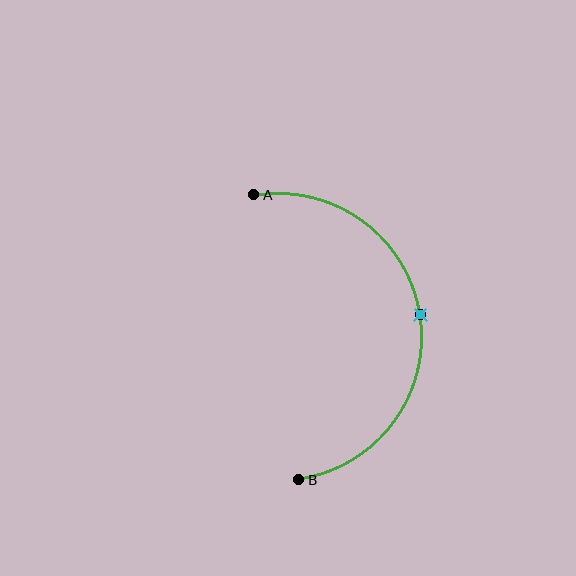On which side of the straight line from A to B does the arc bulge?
The arc bulges to the right of the straight line connecting A and B.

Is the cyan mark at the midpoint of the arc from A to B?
Yes. The cyan mark lies on the arc at equal arc-length from both A and B — it is the arc midpoint.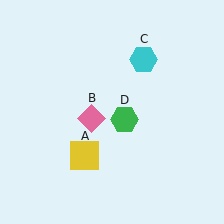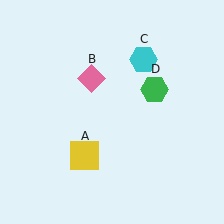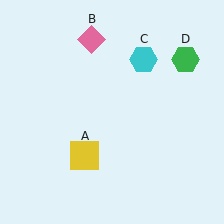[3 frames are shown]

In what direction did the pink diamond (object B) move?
The pink diamond (object B) moved up.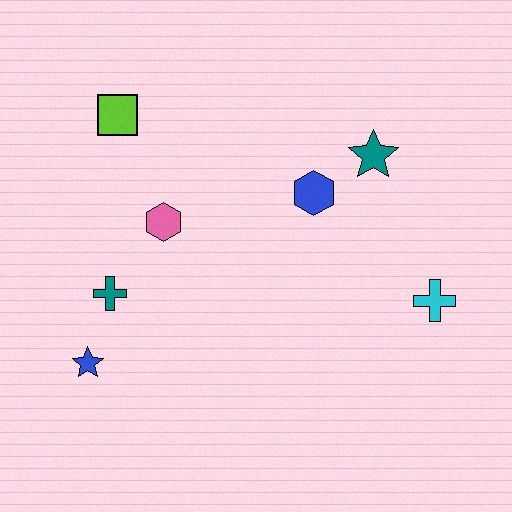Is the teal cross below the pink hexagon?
Yes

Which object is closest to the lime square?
The pink hexagon is closest to the lime square.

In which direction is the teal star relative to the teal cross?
The teal star is to the right of the teal cross.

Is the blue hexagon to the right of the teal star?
No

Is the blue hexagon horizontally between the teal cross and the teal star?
Yes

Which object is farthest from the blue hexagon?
The blue star is farthest from the blue hexagon.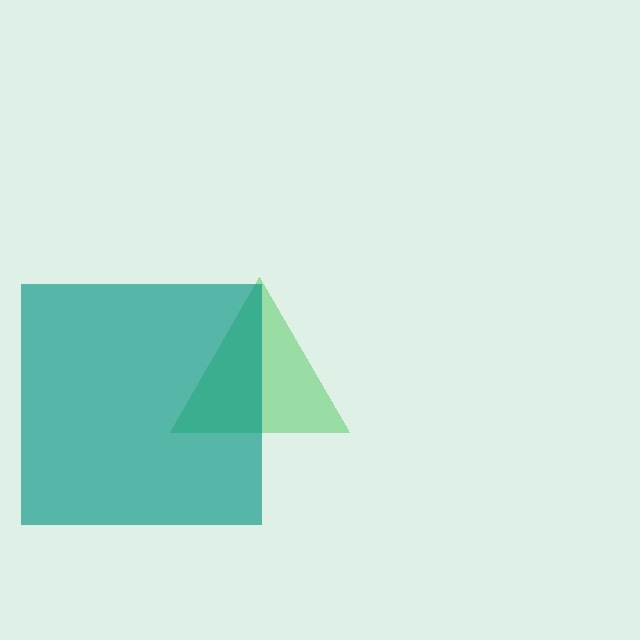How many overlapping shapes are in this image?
There are 2 overlapping shapes in the image.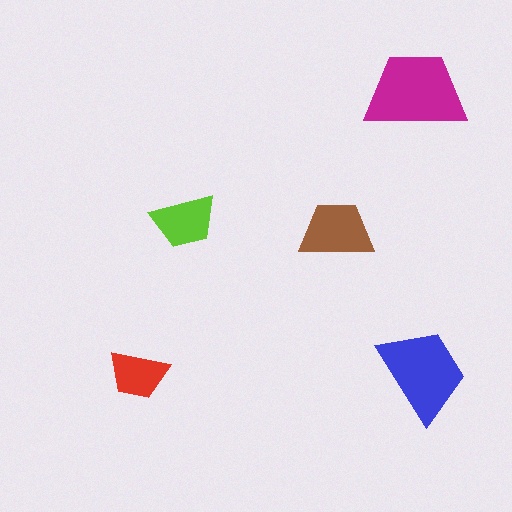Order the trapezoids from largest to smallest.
the magenta one, the blue one, the brown one, the lime one, the red one.